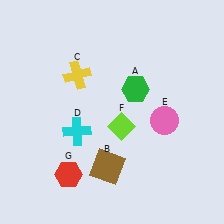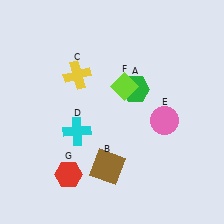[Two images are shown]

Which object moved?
The lime diamond (F) moved up.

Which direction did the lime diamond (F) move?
The lime diamond (F) moved up.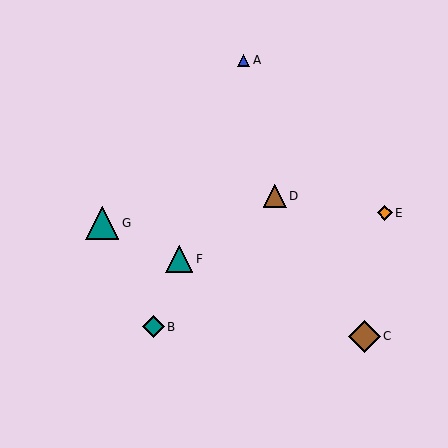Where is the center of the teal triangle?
The center of the teal triangle is at (179, 259).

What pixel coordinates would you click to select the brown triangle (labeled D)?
Click at (275, 196) to select the brown triangle D.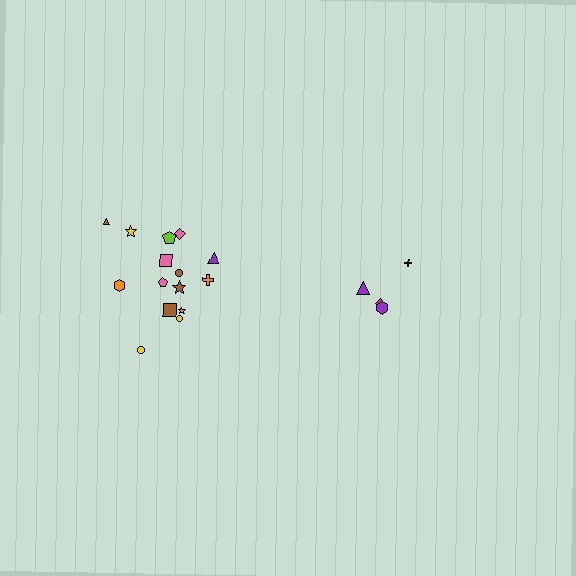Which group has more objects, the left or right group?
The left group.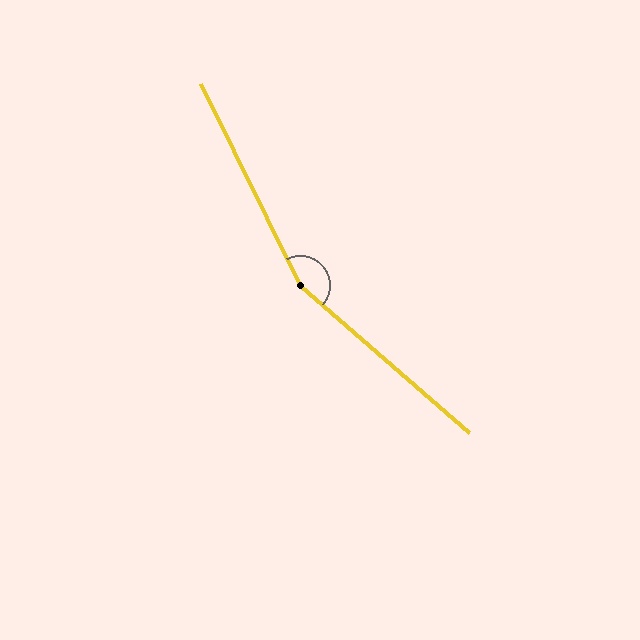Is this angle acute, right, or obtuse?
It is obtuse.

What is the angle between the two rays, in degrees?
Approximately 157 degrees.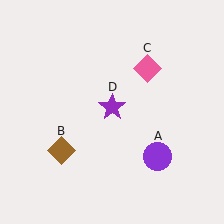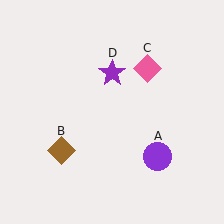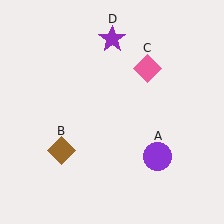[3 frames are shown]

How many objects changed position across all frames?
1 object changed position: purple star (object D).